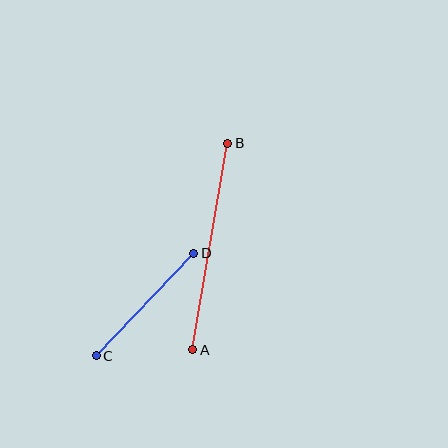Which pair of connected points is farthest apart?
Points A and B are farthest apart.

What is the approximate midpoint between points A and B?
The midpoint is at approximately (210, 246) pixels.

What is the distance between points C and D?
The distance is approximately 141 pixels.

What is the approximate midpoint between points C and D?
The midpoint is at approximately (145, 305) pixels.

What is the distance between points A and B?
The distance is approximately 209 pixels.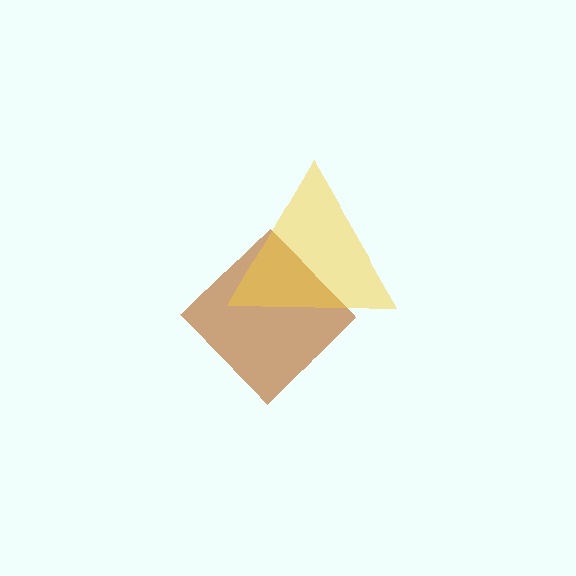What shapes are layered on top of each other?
The layered shapes are: a brown diamond, a yellow triangle.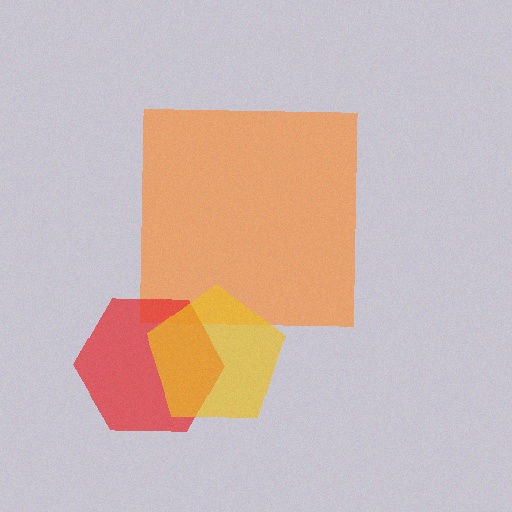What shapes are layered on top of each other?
The layered shapes are: an orange square, a red hexagon, a yellow pentagon.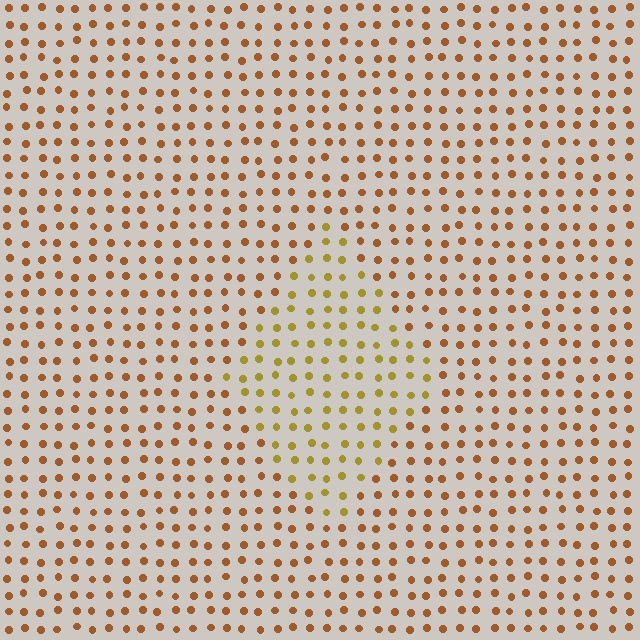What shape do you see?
I see a diamond.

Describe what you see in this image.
The image is filled with small brown elements in a uniform arrangement. A diamond-shaped region is visible where the elements are tinted to a slightly different hue, forming a subtle color boundary.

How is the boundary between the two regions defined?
The boundary is defined purely by a slight shift in hue (about 30 degrees). Spacing, size, and orientation are identical on both sides.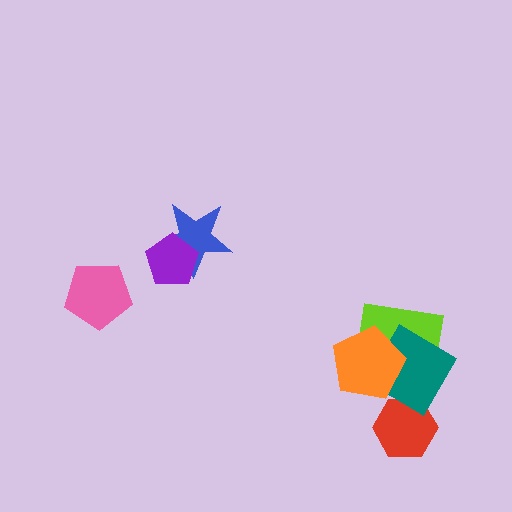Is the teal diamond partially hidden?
Yes, it is partially covered by another shape.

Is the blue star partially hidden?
Yes, it is partially covered by another shape.